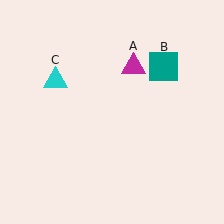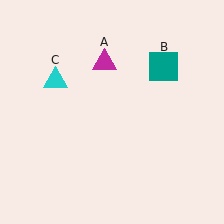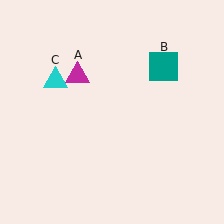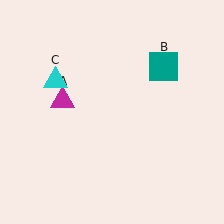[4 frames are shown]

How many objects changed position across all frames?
1 object changed position: magenta triangle (object A).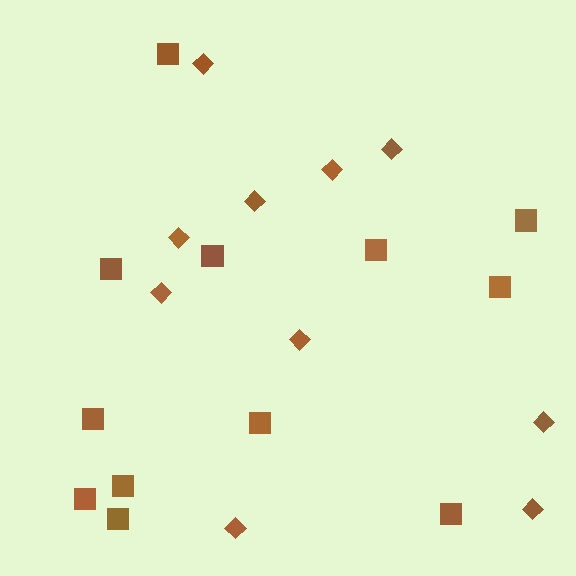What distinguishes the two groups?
There are 2 groups: one group of squares (12) and one group of diamonds (10).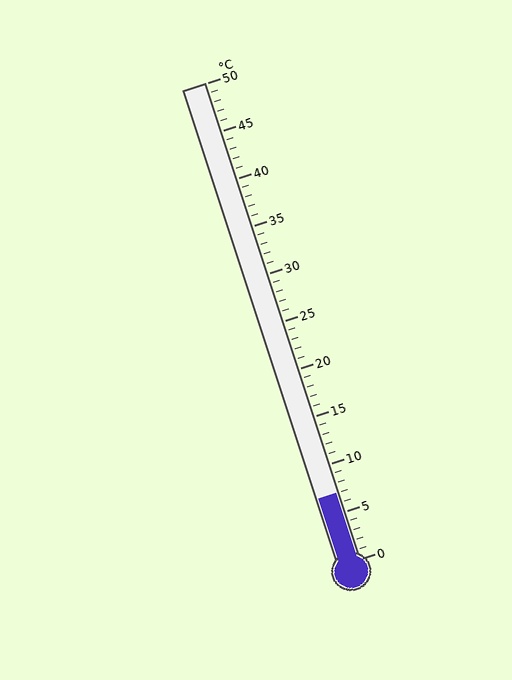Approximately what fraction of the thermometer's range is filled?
The thermometer is filled to approximately 15% of its range.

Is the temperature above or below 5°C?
The temperature is above 5°C.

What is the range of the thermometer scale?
The thermometer scale ranges from 0°C to 50°C.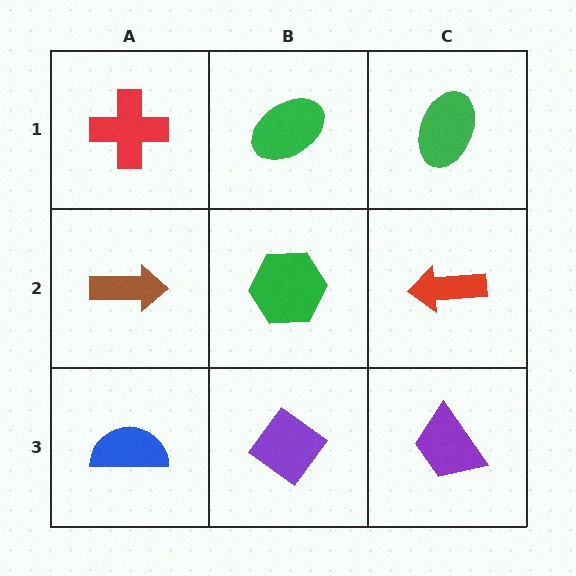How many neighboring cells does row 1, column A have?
2.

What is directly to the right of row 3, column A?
A purple diamond.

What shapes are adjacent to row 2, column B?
A green ellipse (row 1, column B), a purple diamond (row 3, column B), a brown arrow (row 2, column A), a red arrow (row 2, column C).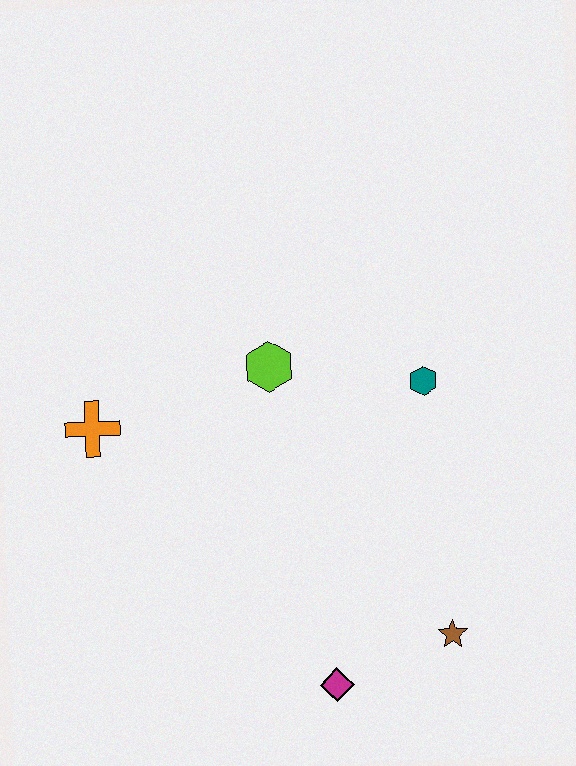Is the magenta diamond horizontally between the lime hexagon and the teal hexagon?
Yes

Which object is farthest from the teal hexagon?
The orange cross is farthest from the teal hexagon.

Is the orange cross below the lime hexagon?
Yes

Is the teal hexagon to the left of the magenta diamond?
No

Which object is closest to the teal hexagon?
The lime hexagon is closest to the teal hexagon.